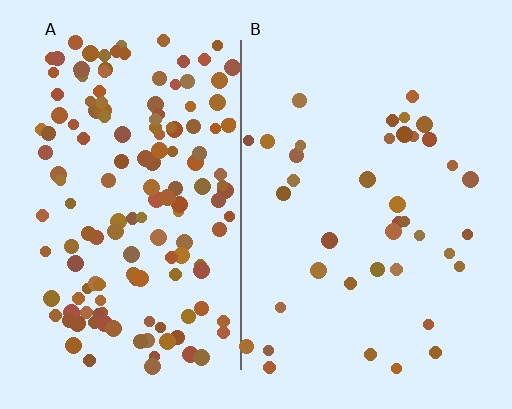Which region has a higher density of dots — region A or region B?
A (the left).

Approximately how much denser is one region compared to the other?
Approximately 3.8× — region A over region B.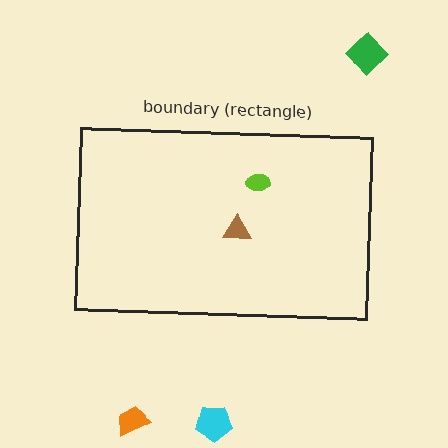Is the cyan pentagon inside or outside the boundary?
Outside.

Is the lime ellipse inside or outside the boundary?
Inside.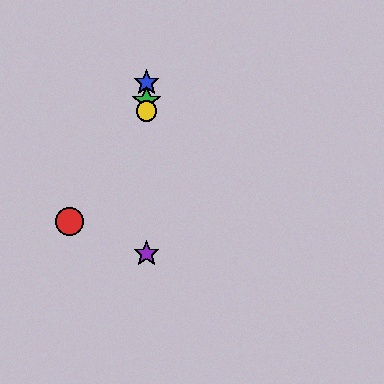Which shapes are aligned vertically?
The blue star, the green star, the yellow circle, the purple star are aligned vertically.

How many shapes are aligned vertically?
4 shapes (the blue star, the green star, the yellow circle, the purple star) are aligned vertically.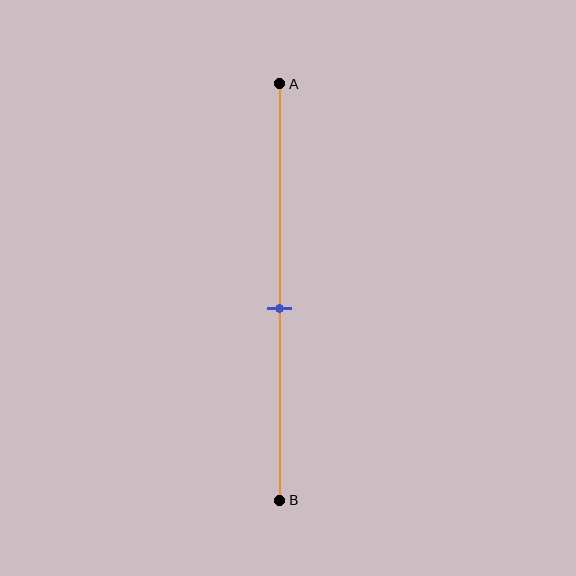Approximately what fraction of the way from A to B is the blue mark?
The blue mark is approximately 55% of the way from A to B.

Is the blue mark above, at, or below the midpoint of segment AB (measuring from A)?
The blue mark is below the midpoint of segment AB.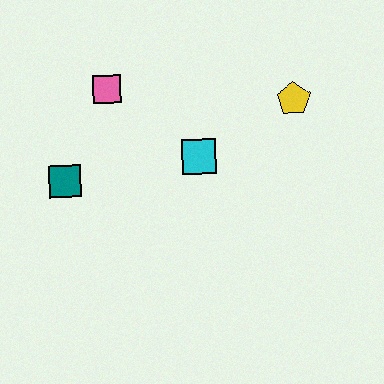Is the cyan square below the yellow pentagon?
Yes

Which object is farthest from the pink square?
The yellow pentagon is farthest from the pink square.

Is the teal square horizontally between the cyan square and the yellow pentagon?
No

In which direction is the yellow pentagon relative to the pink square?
The yellow pentagon is to the right of the pink square.